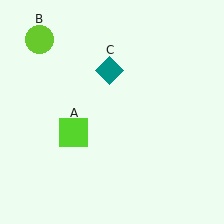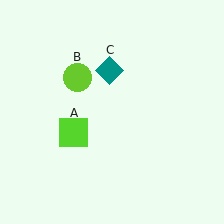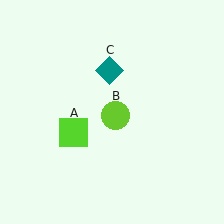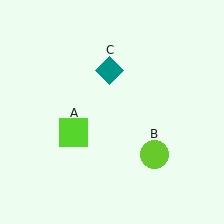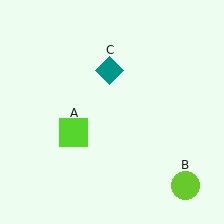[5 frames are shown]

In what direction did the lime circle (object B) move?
The lime circle (object B) moved down and to the right.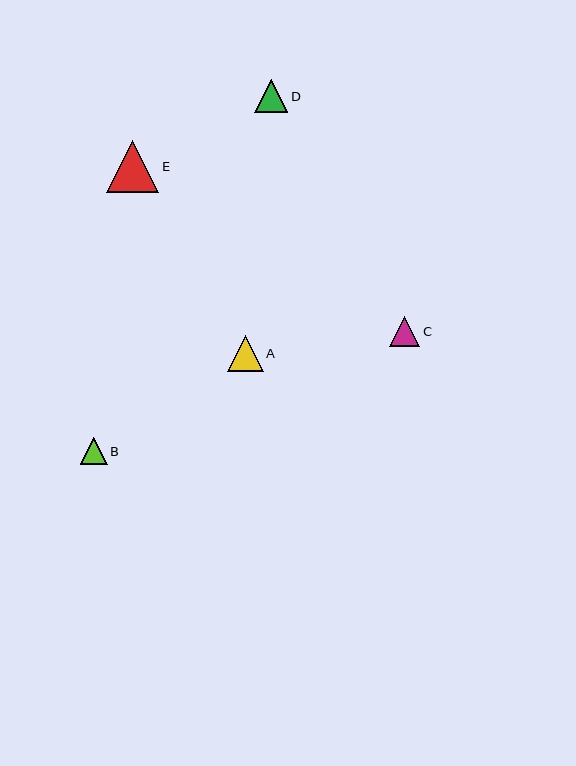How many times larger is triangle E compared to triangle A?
Triangle E is approximately 1.5 times the size of triangle A.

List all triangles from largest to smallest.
From largest to smallest: E, A, D, C, B.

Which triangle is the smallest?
Triangle B is the smallest with a size of approximately 27 pixels.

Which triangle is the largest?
Triangle E is the largest with a size of approximately 52 pixels.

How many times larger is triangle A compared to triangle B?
Triangle A is approximately 1.3 times the size of triangle B.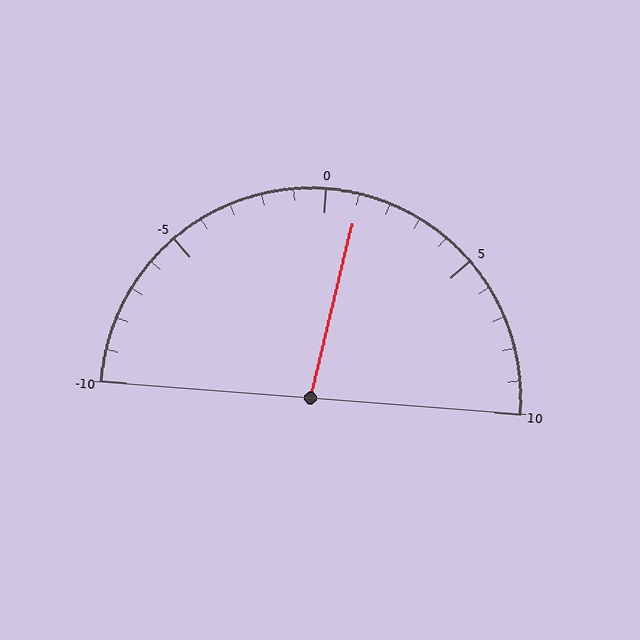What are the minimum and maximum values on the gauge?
The gauge ranges from -10 to 10.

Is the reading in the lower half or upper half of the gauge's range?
The reading is in the upper half of the range (-10 to 10).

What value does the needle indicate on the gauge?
The needle indicates approximately 1.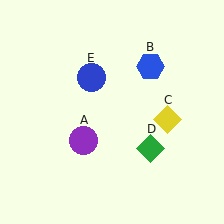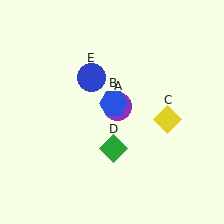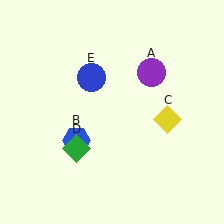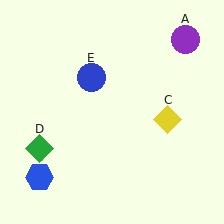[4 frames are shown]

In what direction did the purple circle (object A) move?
The purple circle (object A) moved up and to the right.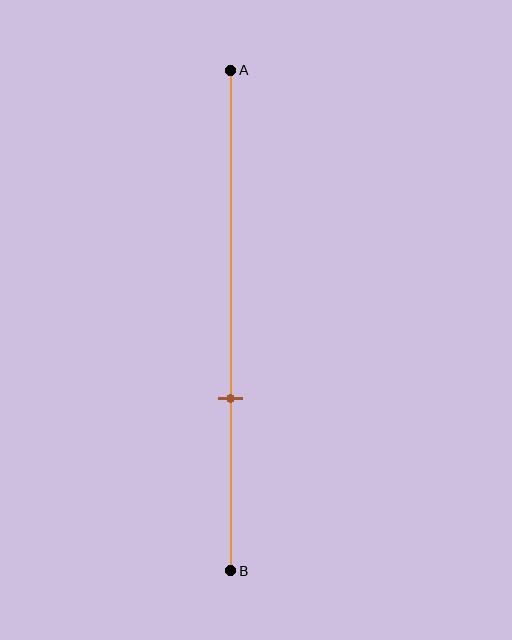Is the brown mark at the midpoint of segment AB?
No, the mark is at about 65% from A, not at the 50% midpoint.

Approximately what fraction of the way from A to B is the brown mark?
The brown mark is approximately 65% of the way from A to B.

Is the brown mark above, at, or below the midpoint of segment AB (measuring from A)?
The brown mark is below the midpoint of segment AB.